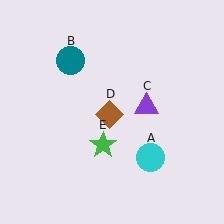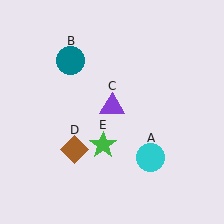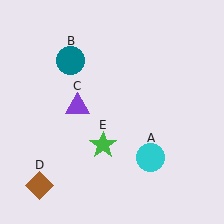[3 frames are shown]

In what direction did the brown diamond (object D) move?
The brown diamond (object D) moved down and to the left.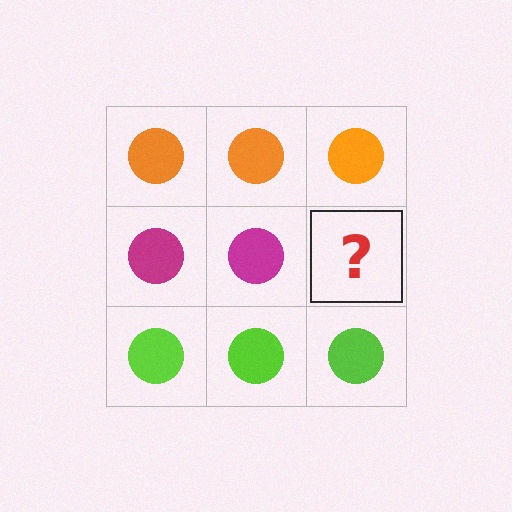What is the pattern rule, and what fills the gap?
The rule is that each row has a consistent color. The gap should be filled with a magenta circle.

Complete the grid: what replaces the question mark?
The question mark should be replaced with a magenta circle.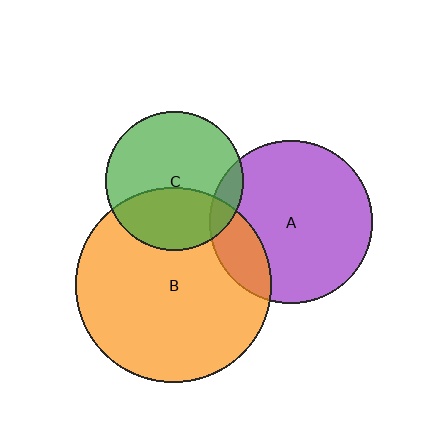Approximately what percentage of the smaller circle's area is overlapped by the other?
Approximately 10%.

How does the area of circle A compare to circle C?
Approximately 1.4 times.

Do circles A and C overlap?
Yes.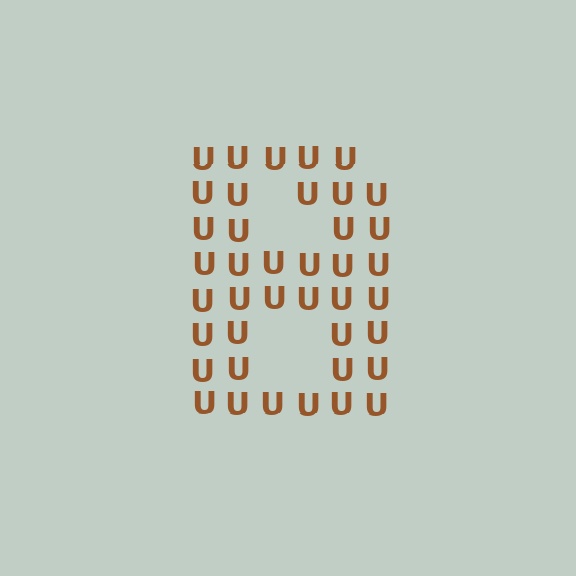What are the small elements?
The small elements are letter U's.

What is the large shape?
The large shape is the letter B.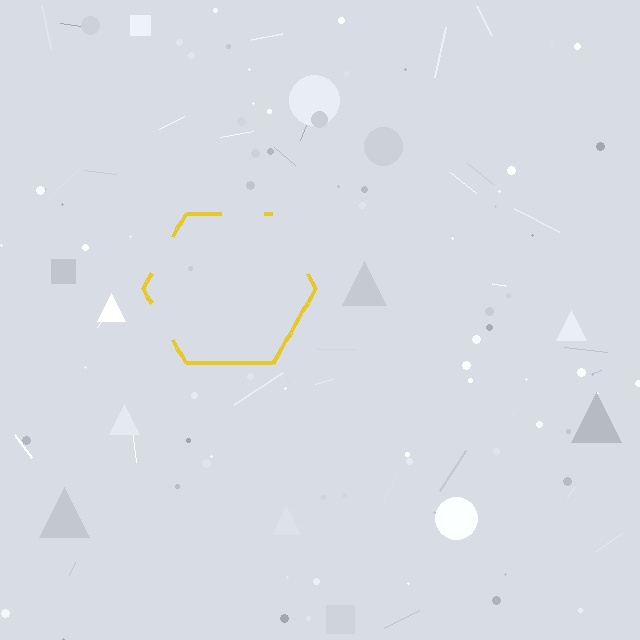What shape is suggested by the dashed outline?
The dashed outline suggests a hexagon.